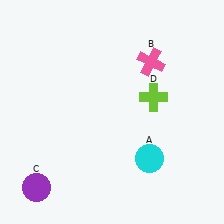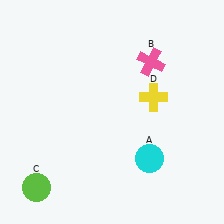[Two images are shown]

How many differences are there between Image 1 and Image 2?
There are 2 differences between the two images.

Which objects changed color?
C changed from purple to lime. D changed from lime to yellow.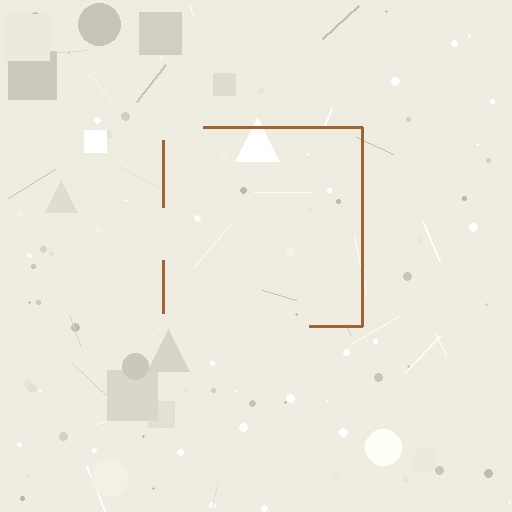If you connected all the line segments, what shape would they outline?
They would outline a square.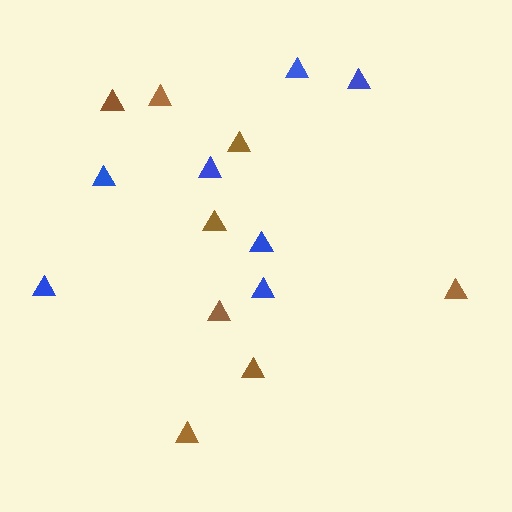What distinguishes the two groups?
There are 2 groups: one group of brown triangles (8) and one group of blue triangles (7).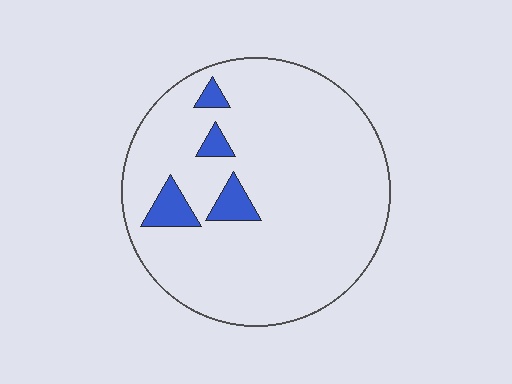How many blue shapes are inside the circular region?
4.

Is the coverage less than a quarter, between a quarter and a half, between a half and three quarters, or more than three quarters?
Less than a quarter.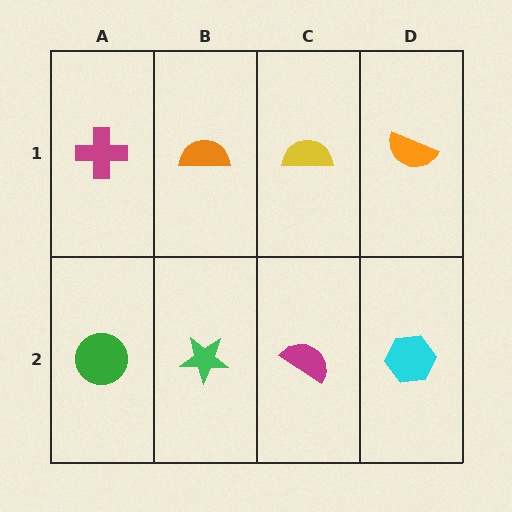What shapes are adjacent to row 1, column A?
A green circle (row 2, column A), an orange semicircle (row 1, column B).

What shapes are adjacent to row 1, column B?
A green star (row 2, column B), a magenta cross (row 1, column A), a yellow semicircle (row 1, column C).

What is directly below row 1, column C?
A magenta semicircle.